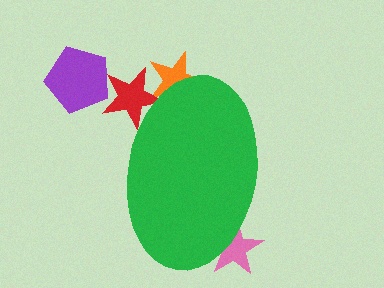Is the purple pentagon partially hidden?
No, the purple pentagon is fully visible.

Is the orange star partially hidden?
Yes, the orange star is partially hidden behind the green ellipse.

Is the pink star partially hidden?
Yes, the pink star is partially hidden behind the green ellipse.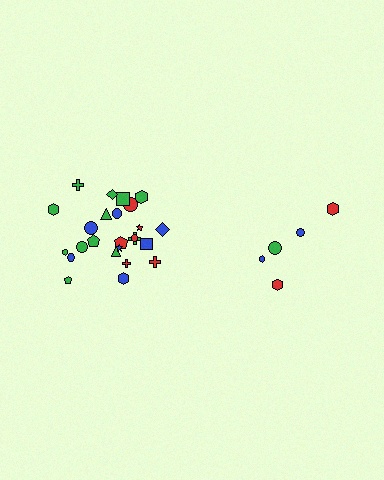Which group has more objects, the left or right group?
The left group.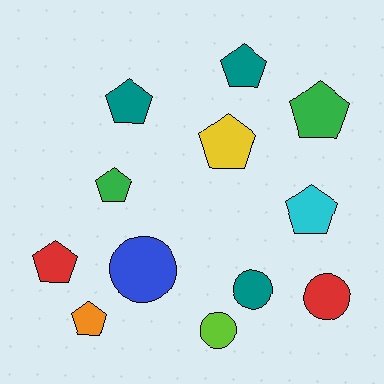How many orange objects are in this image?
There is 1 orange object.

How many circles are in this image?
There are 4 circles.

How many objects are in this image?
There are 12 objects.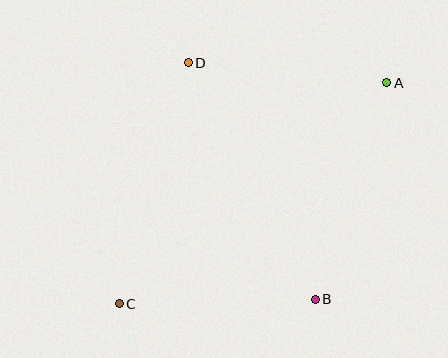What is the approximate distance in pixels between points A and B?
The distance between A and B is approximately 228 pixels.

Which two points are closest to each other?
Points B and C are closest to each other.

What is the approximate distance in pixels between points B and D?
The distance between B and D is approximately 269 pixels.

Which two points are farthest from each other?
Points A and C are farthest from each other.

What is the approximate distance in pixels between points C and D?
The distance between C and D is approximately 251 pixels.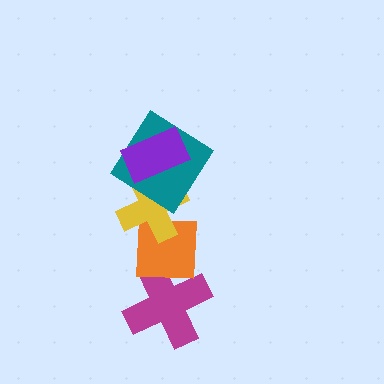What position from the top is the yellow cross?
The yellow cross is 3rd from the top.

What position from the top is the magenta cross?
The magenta cross is 5th from the top.